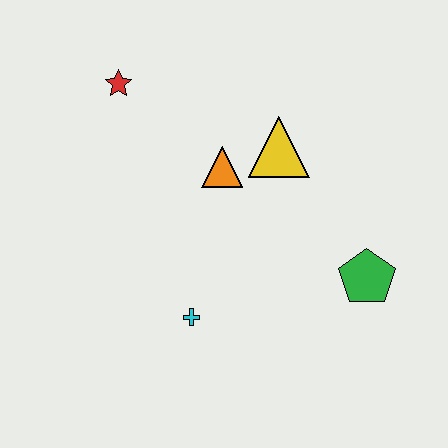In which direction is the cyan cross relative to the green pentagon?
The cyan cross is to the left of the green pentagon.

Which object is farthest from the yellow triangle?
The cyan cross is farthest from the yellow triangle.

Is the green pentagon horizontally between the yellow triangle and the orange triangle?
No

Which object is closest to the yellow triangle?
The orange triangle is closest to the yellow triangle.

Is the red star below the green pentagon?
No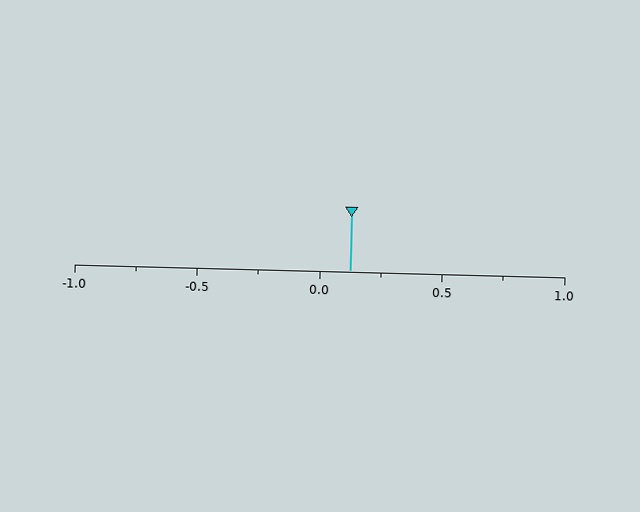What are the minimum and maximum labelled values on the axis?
The axis runs from -1.0 to 1.0.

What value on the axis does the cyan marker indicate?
The marker indicates approximately 0.12.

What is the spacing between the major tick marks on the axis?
The major ticks are spaced 0.5 apart.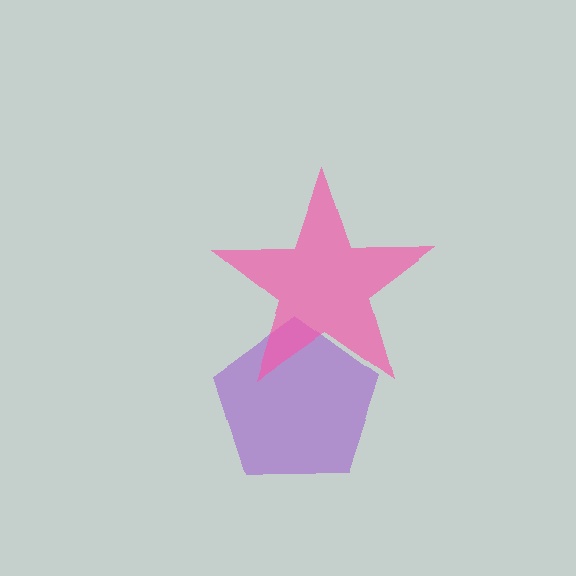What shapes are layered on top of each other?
The layered shapes are: a purple pentagon, a pink star.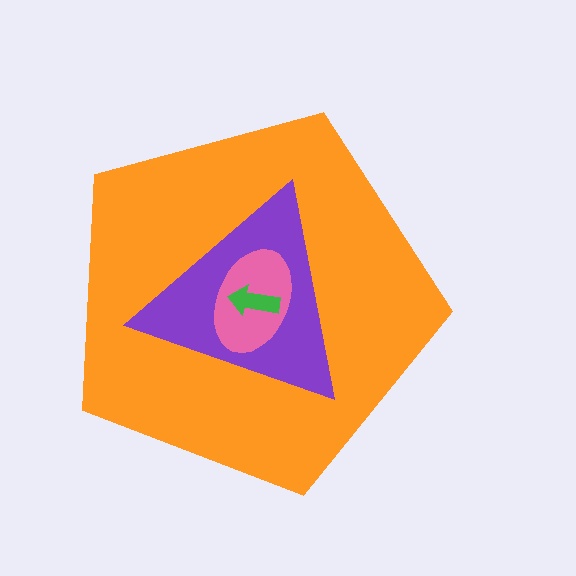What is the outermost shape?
The orange pentagon.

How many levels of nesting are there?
4.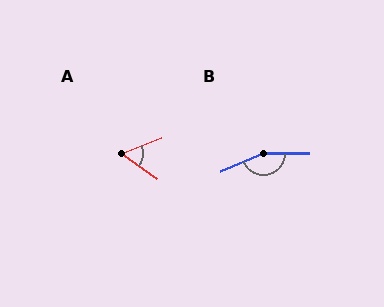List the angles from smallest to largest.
A (57°), B (157°).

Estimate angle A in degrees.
Approximately 57 degrees.